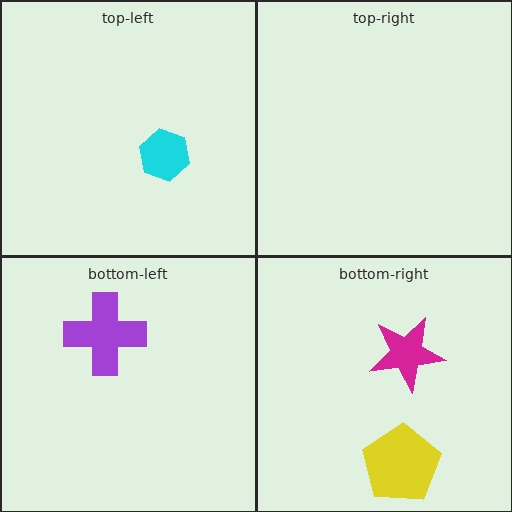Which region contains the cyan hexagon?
The top-left region.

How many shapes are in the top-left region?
1.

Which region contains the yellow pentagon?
The bottom-right region.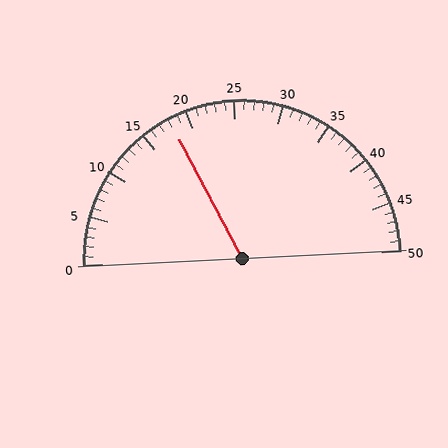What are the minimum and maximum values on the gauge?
The gauge ranges from 0 to 50.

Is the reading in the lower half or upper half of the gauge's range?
The reading is in the lower half of the range (0 to 50).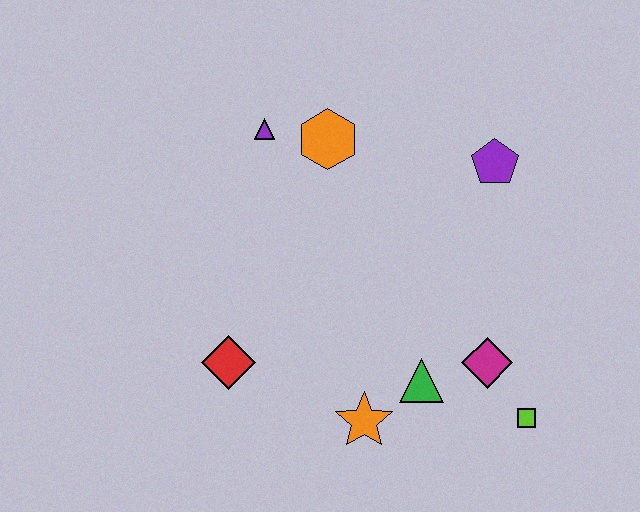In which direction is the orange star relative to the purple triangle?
The orange star is below the purple triangle.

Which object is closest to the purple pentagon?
The orange hexagon is closest to the purple pentagon.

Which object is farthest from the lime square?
The purple triangle is farthest from the lime square.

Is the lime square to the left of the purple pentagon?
No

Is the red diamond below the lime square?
No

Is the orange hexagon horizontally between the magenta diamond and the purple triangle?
Yes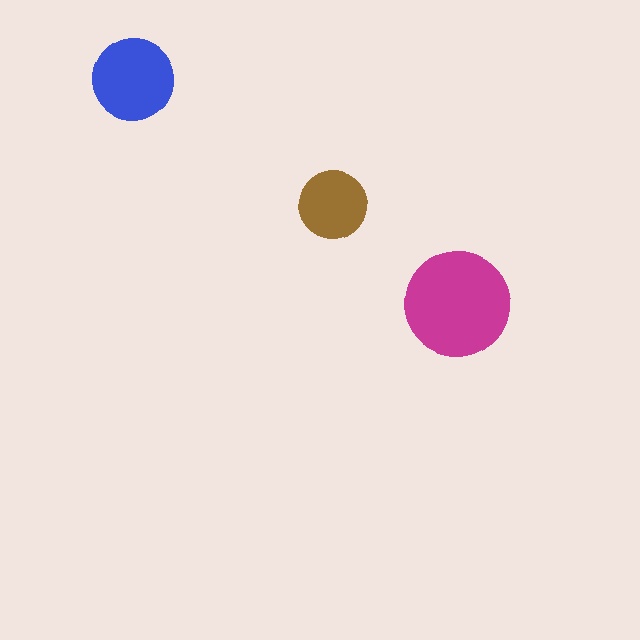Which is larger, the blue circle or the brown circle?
The blue one.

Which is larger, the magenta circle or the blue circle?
The magenta one.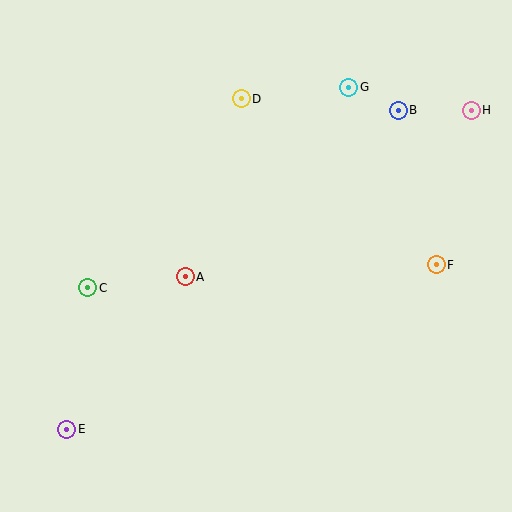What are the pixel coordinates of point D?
Point D is at (241, 99).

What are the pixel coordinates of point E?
Point E is at (67, 429).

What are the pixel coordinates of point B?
Point B is at (398, 110).